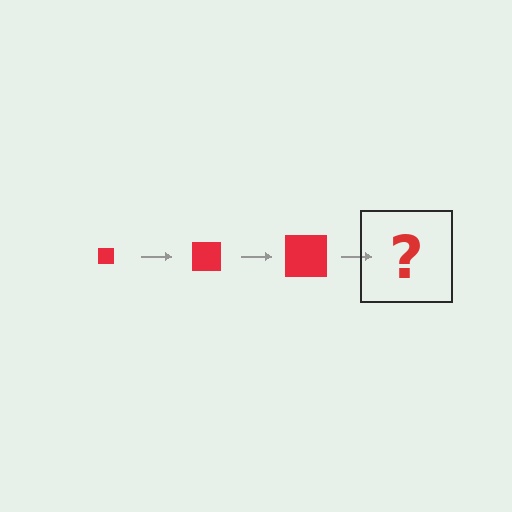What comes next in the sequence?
The next element should be a red square, larger than the previous one.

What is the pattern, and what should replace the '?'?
The pattern is that the square gets progressively larger each step. The '?' should be a red square, larger than the previous one.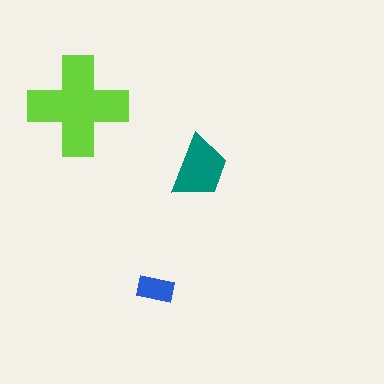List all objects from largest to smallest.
The lime cross, the teal trapezoid, the blue rectangle.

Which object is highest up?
The lime cross is topmost.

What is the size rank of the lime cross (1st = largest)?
1st.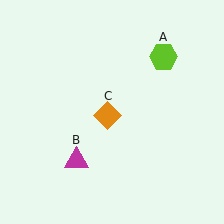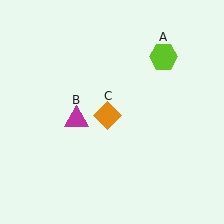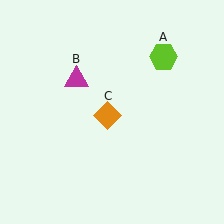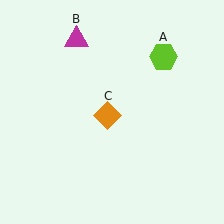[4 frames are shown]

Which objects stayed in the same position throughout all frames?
Lime hexagon (object A) and orange diamond (object C) remained stationary.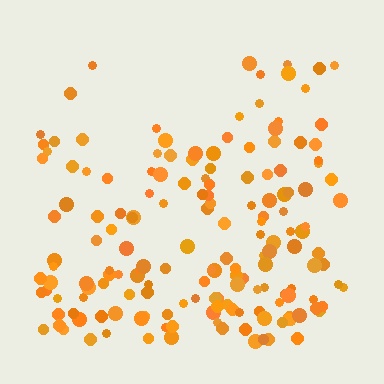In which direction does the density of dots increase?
From top to bottom, with the bottom side densest.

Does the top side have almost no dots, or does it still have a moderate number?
Still a moderate number, just noticeably fewer than the bottom.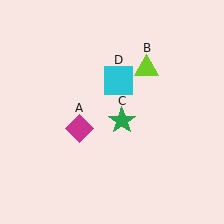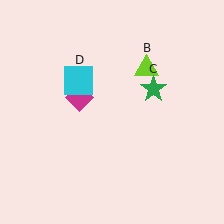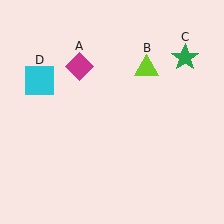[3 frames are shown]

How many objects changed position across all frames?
3 objects changed position: magenta diamond (object A), green star (object C), cyan square (object D).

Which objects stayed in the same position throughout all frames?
Lime triangle (object B) remained stationary.